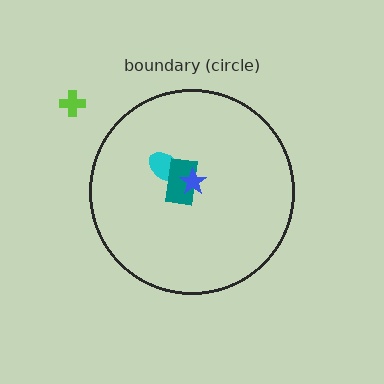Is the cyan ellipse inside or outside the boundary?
Inside.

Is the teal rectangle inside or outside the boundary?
Inside.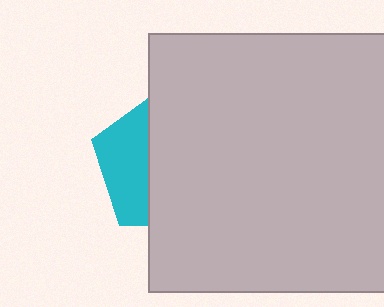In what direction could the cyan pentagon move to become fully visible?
The cyan pentagon could move left. That would shift it out from behind the light gray square entirely.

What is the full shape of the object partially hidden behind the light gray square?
The partially hidden object is a cyan pentagon.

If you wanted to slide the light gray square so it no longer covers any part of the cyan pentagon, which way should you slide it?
Slide it right — that is the most direct way to separate the two shapes.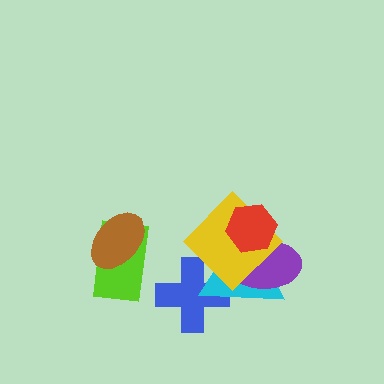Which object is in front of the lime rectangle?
The brown ellipse is in front of the lime rectangle.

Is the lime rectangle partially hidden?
Yes, it is partially covered by another shape.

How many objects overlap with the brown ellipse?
1 object overlaps with the brown ellipse.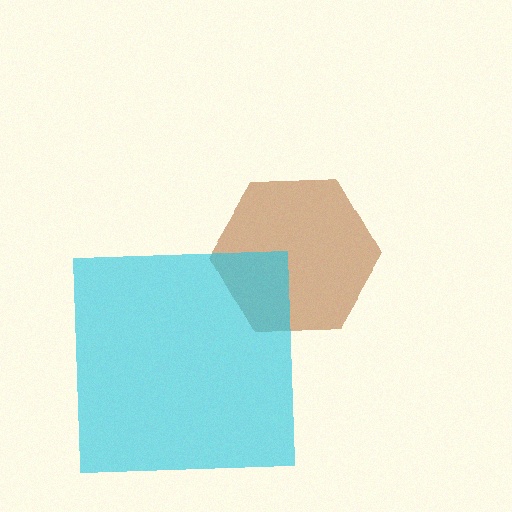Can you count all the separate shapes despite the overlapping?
Yes, there are 2 separate shapes.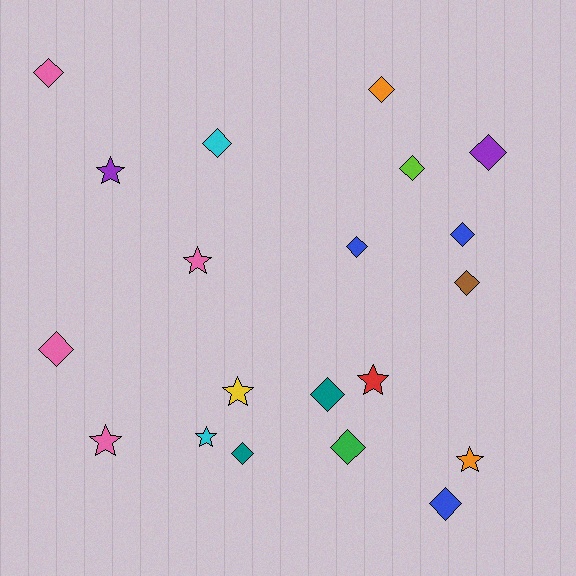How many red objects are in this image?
There is 1 red object.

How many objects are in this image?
There are 20 objects.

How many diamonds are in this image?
There are 13 diamonds.